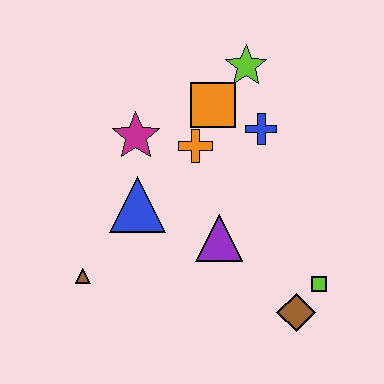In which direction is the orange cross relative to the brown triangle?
The orange cross is above the brown triangle.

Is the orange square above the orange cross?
Yes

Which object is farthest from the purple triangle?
The lime star is farthest from the purple triangle.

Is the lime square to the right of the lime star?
Yes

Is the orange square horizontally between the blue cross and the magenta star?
Yes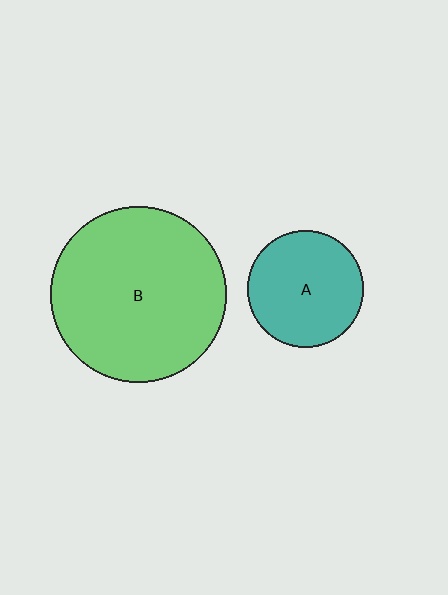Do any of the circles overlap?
No, none of the circles overlap.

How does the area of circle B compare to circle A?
Approximately 2.3 times.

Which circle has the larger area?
Circle B (green).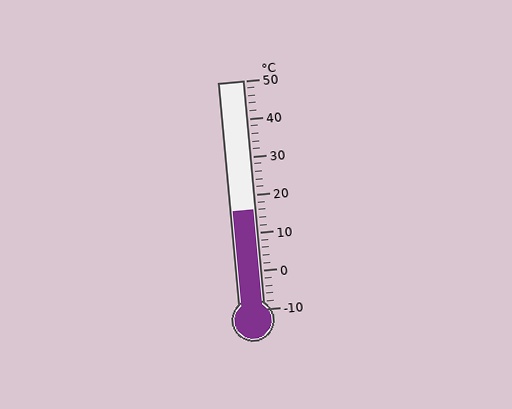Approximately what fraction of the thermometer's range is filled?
The thermometer is filled to approximately 45% of its range.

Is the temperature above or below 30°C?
The temperature is below 30°C.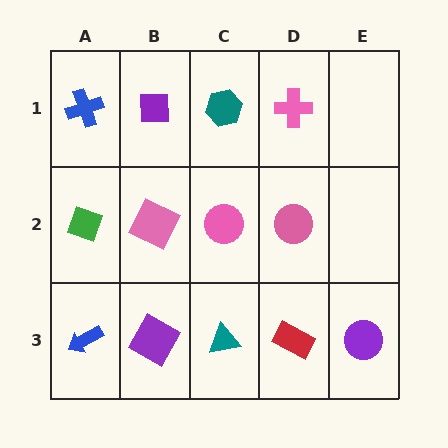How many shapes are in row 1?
4 shapes.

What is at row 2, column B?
A pink square.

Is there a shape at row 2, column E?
No, that cell is empty.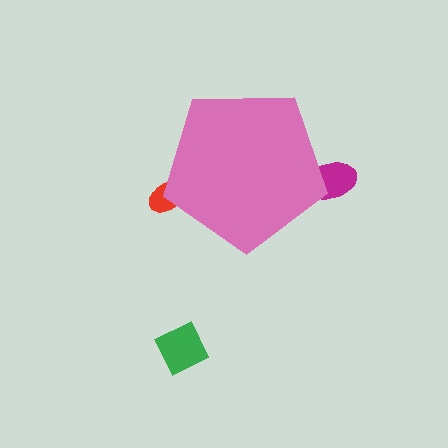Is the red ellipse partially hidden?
Yes, the red ellipse is partially hidden behind the pink pentagon.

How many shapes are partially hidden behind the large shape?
2 shapes are partially hidden.